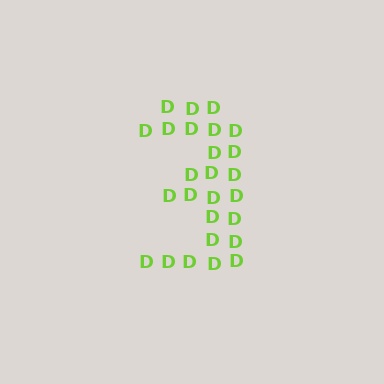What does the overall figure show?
The overall figure shows the digit 3.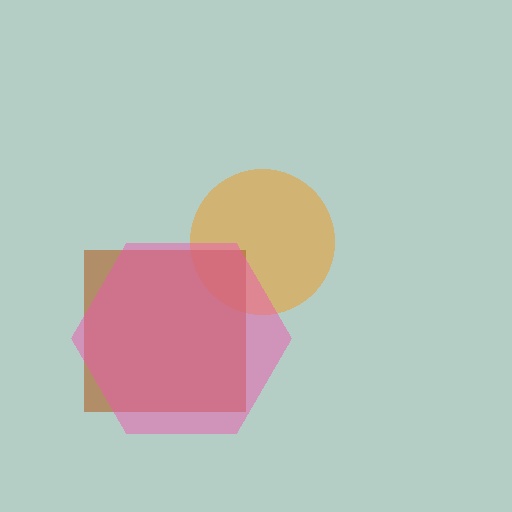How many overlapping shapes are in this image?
There are 3 overlapping shapes in the image.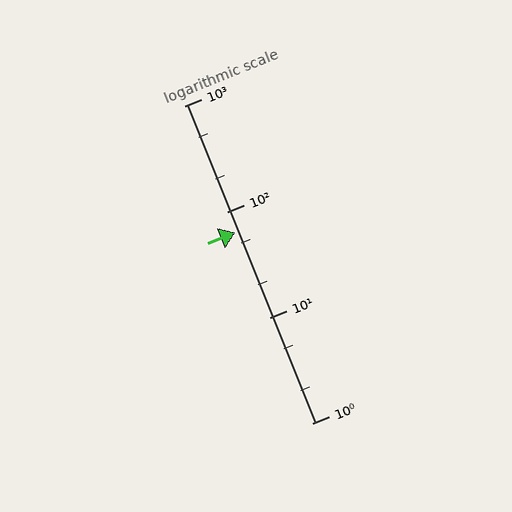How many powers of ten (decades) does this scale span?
The scale spans 3 decades, from 1 to 1000.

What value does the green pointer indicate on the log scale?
The pointer indicates approximately 63.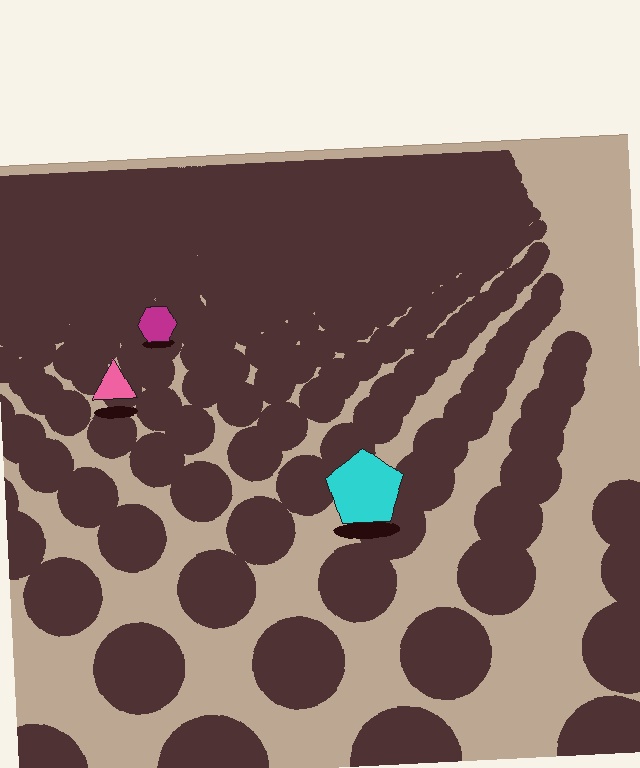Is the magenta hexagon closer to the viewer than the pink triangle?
No. The pink triangle is closer — you can tell from the texture gradient: the ground texture is coarser near it.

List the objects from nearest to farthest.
From nearest to farthest: the cyan pentagon, the pink triangle, the magenta hexagon.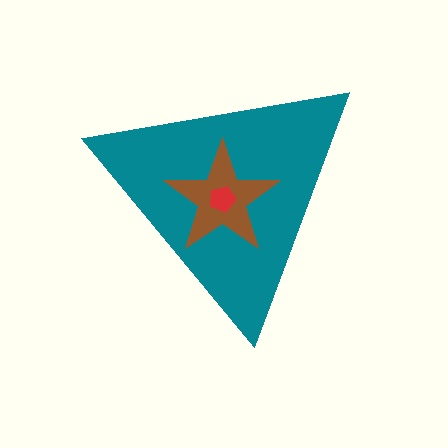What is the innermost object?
The red pentagon.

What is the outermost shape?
The teal triangle.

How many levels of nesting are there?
3.